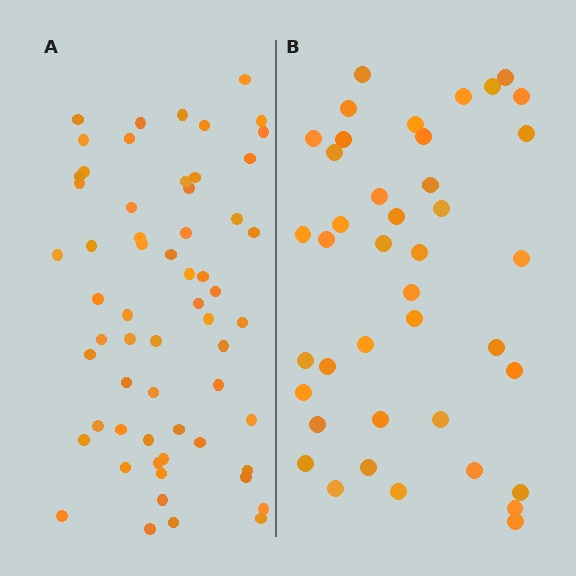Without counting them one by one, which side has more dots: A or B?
Region A (the left region) has more dots.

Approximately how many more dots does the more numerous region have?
Region A has approximately 20 more dots than region B.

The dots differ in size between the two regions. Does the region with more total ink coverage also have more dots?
No. Region B has more total ink coverage because its dots are larger, but region A actually contains more individual dots. Total area can be misleading — the number of items is what matters here.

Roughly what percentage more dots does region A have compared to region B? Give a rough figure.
About 45% more.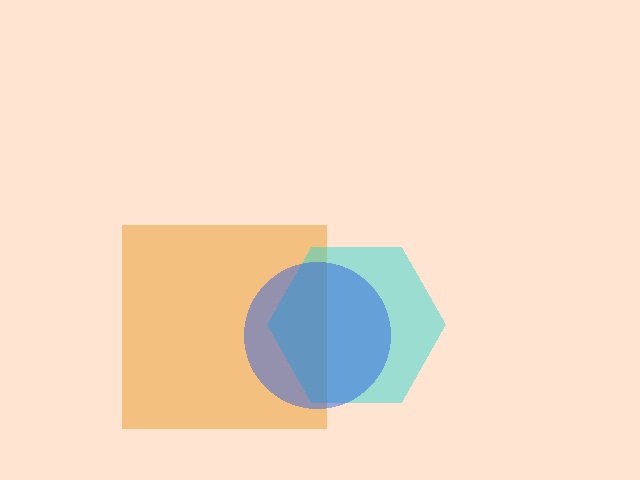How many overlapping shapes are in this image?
There are 3 overlapping shapes in the image.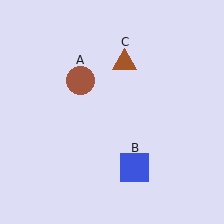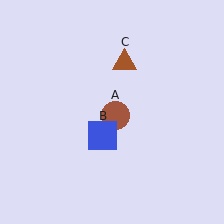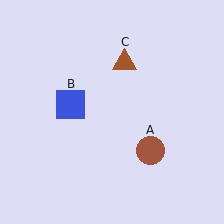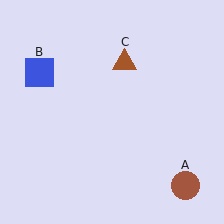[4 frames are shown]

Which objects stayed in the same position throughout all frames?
Brown triangle (object C) remained stationary.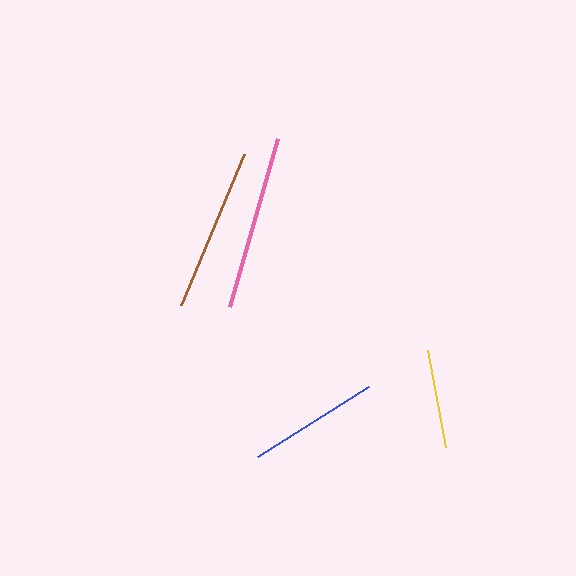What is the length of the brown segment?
The brown segment is approximately 164 pixels long.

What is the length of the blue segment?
The blue segment is approximately 132 pixels long.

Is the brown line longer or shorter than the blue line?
The brown line is longer than the blue line.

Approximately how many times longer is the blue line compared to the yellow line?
The blue line is approximately 1.3 times the length of the yellow line.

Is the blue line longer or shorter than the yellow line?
The blue line is longer than the yellow line.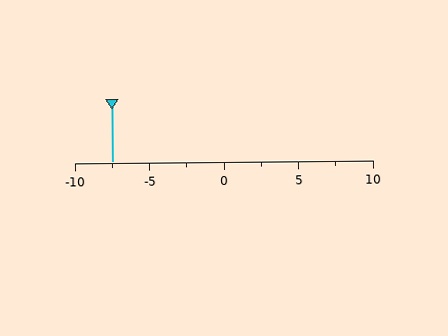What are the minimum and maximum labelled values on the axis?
The axis runs from -10 to 10.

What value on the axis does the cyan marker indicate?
The marker indicates approximately -7.5.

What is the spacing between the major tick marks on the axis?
The major ticks are spaced 5 apart.